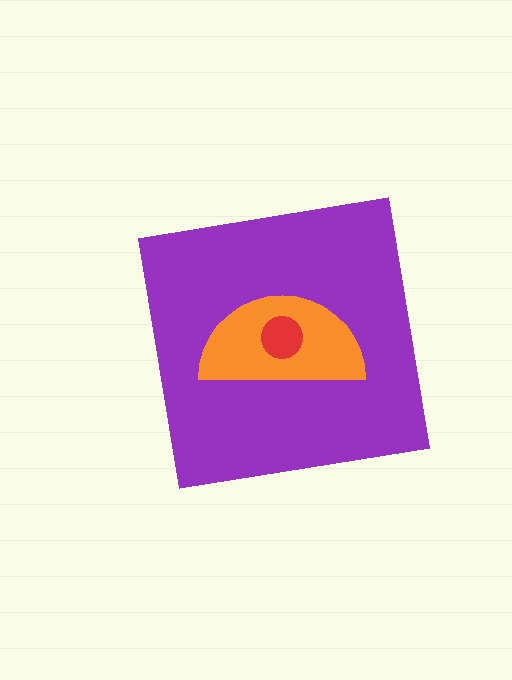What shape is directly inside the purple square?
The orange semicircle.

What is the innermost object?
The red circle.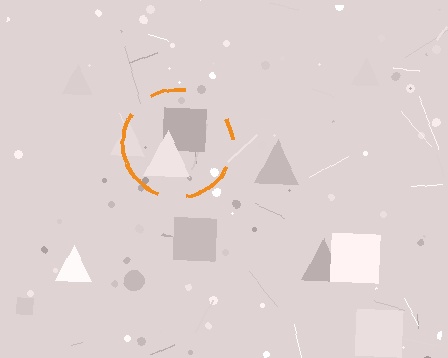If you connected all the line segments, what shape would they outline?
They would outline a circle.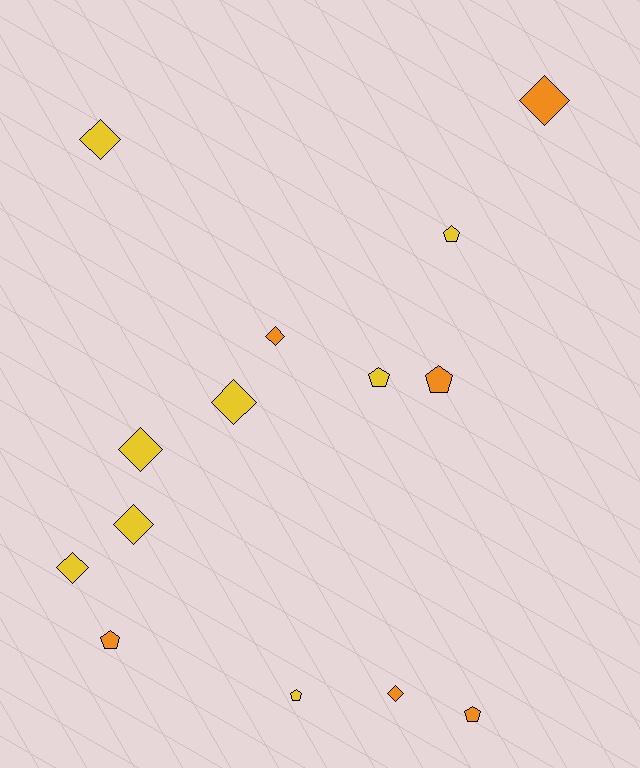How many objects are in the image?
There are 14 objects.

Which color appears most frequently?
Yellow, with 8 objects.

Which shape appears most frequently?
Diamond, with 8 objects.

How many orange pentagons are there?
There are 3 orange pentagons.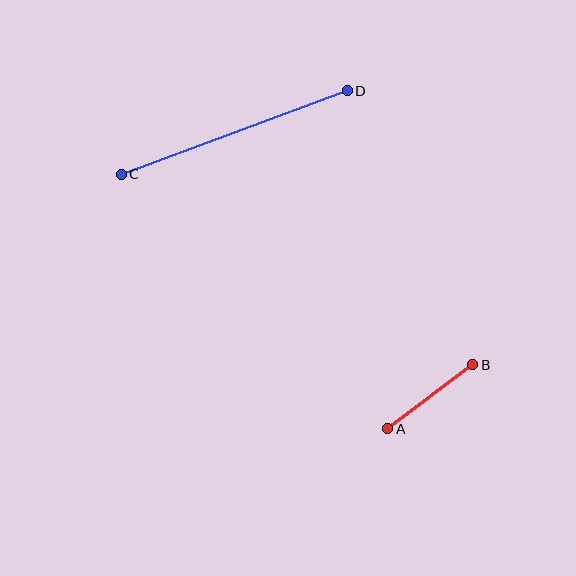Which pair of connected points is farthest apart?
Points C and D are farthest apart.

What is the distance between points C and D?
The distance is approximately 241 pixels.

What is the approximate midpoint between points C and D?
The midpoint is at approximately (234, 133) pixels.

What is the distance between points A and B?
The distance is approximately 106 pixels.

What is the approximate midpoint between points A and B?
The midpoint is at approximately (430, 397) pixels.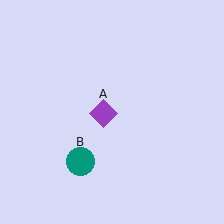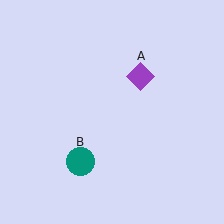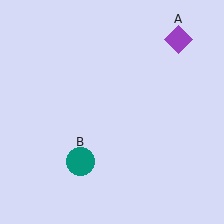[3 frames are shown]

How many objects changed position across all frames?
1 object changed position: purple diamond (object A).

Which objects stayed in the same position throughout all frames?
Teal circle (object B) remained stationary.